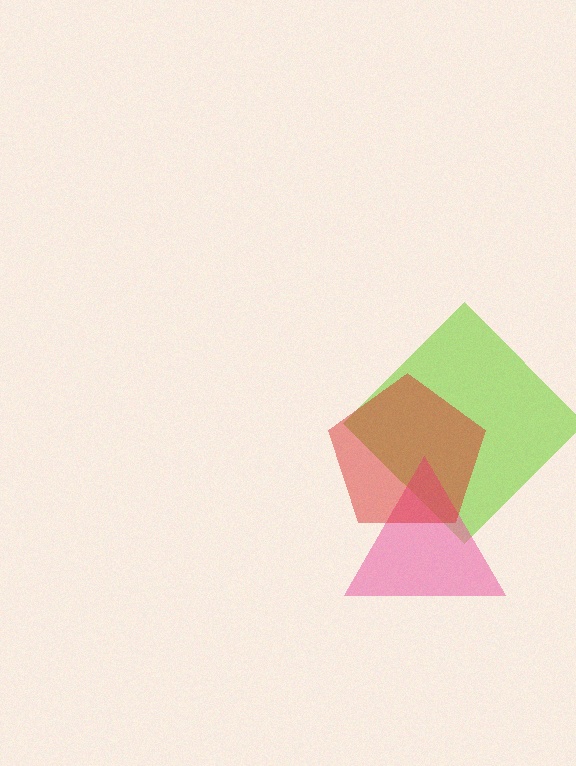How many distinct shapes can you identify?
There are 3 distinct shapes: a lime diamond, a pink triangle, a red pentagon.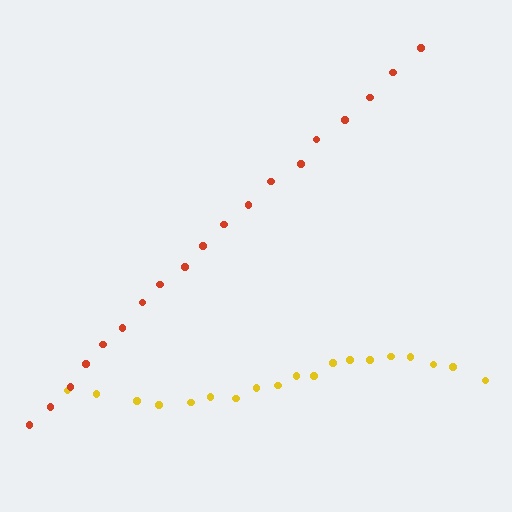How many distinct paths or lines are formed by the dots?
There are 2 distinct paths.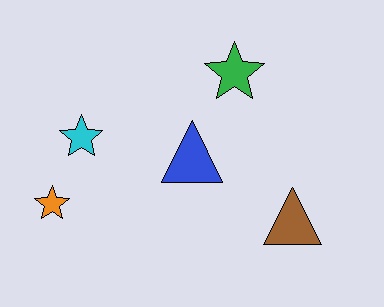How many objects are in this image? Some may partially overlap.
There are 5 objects.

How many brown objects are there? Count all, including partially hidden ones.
There is 1 brown object.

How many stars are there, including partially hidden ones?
There are 3 stars.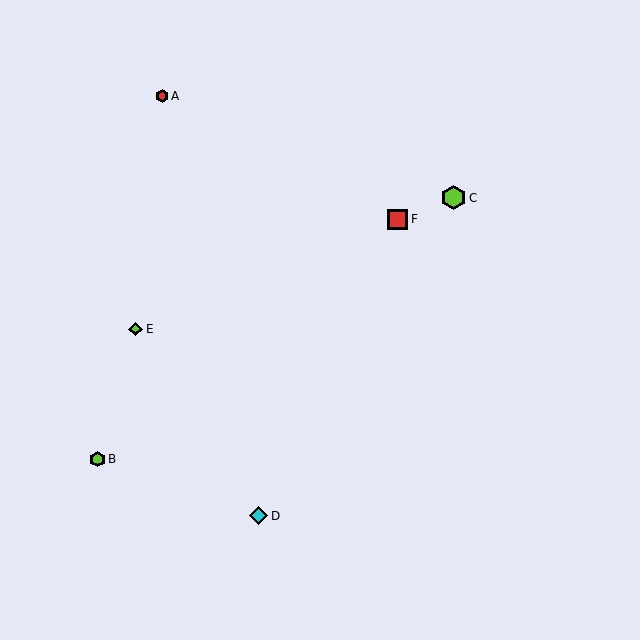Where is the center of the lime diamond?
The center of the lime diamond is at (136, 329).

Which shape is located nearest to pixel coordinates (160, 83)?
The red hexagon (labeled A) at (162, 96) is nearest to that location.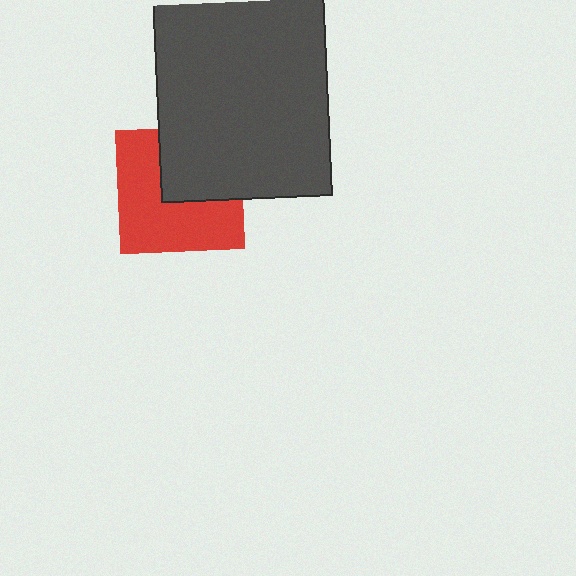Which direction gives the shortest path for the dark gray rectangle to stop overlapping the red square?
Moving toward the upper-right gives the shortest separation.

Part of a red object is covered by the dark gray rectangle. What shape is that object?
It is a square.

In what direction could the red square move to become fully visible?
The red square could move toward the lower-left. That would shift it out from behind the dark gray rectangle entirely.